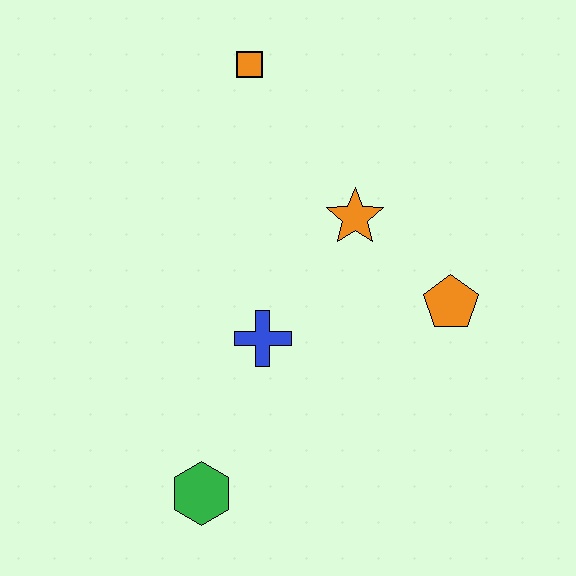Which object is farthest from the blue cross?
The orange square is farthest from the blue cross.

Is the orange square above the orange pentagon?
Yes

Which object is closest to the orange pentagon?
The orange star is closest to the orange pentagon.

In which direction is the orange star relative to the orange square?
The orange star is below the orange square.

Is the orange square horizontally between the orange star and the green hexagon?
Yes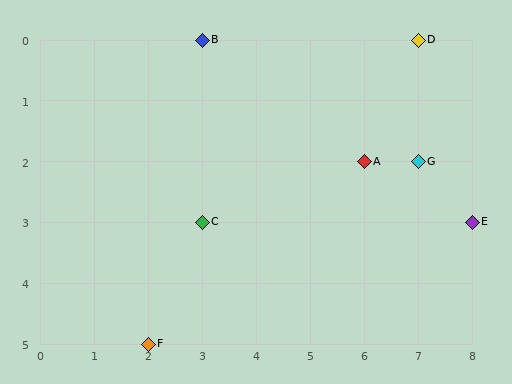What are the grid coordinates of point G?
Point G is at grid coordinates (7, 2).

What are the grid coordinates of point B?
Point B is at grid coordinates (3, 0).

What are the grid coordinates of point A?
Point A is at grid coordinates (6, 2).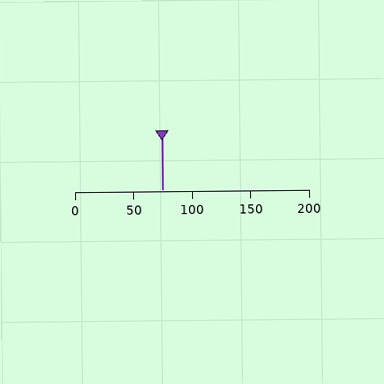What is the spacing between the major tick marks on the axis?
The major ticks are spaced 50 apart.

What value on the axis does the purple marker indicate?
The marker indicates approximately 75.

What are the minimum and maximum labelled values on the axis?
The axis runs from 0 to 200.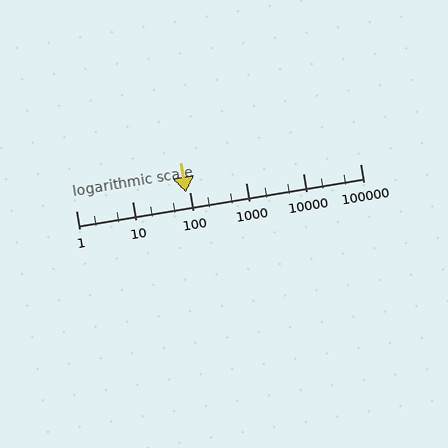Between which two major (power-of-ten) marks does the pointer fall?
The pointer is between 10 and 100.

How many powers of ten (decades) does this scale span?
The scale spans 5 decades, from 1 to 100000.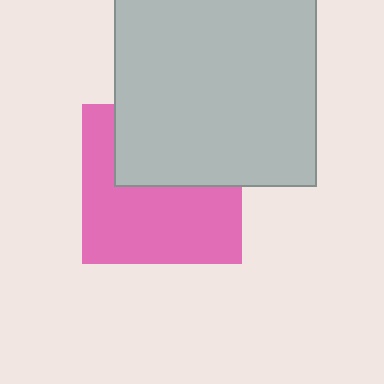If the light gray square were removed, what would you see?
You would see the complete pink square.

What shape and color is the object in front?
The object in front is a light gray square.